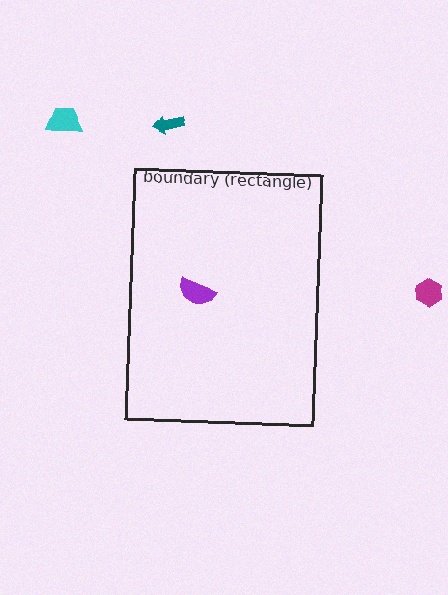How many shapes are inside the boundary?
1 inside, 3 outside.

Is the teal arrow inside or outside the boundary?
Outside.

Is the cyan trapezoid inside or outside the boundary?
Outside.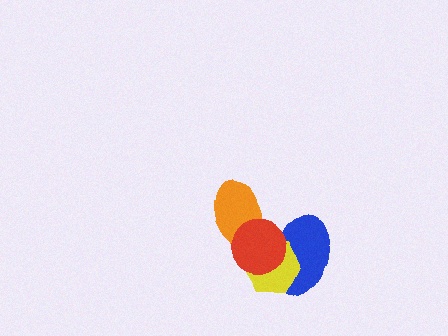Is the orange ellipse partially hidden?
Yes, it is partially covered by another shape.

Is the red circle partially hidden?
No, no other shape covers it.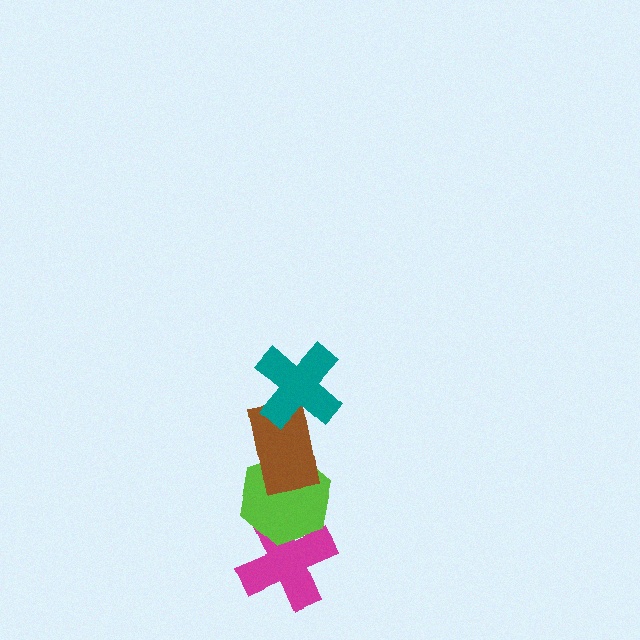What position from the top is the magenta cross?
The magenta cross is 4th from the top.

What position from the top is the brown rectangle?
The brown rectangle is 2nd from the top.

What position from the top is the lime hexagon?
The lime hexagon is 3rd from the top.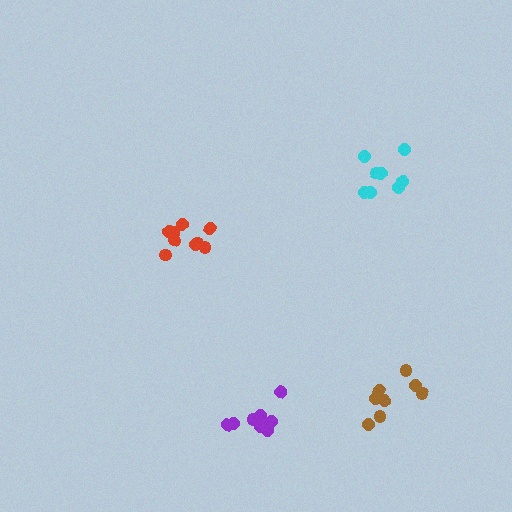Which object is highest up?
The cyan cluster is topmost.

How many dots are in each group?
Group 1: 9 dots, Group 2: 9 dots, Group 3: 9 dots, Group 4: 8 dots (35 total).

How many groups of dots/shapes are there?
There are 4 groups.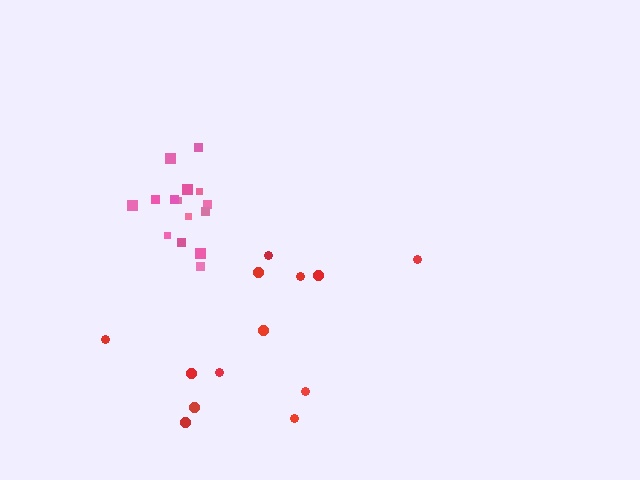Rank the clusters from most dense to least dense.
pink, red.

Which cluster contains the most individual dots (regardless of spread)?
Pink (15).